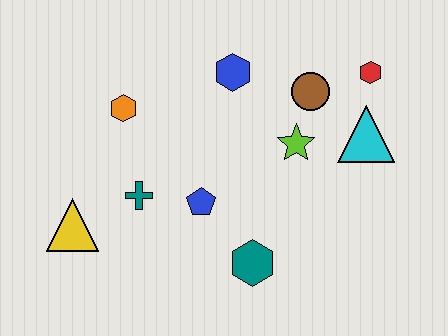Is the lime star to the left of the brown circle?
Yes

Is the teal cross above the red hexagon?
No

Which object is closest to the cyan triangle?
The red hexagon is closest to the cyan triangle.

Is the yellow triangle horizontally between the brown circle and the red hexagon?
No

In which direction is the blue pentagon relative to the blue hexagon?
The blue pentagon is below the blue hexagon.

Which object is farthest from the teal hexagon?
The red hexagon is farthest from the teal hexagon.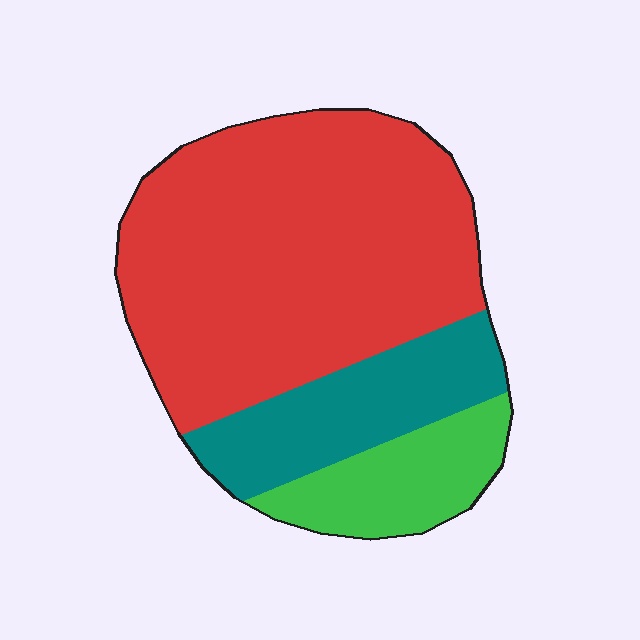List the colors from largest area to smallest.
From largest to smallest: red, teal, green.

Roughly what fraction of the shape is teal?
Teal covers roughly 20% of the shape.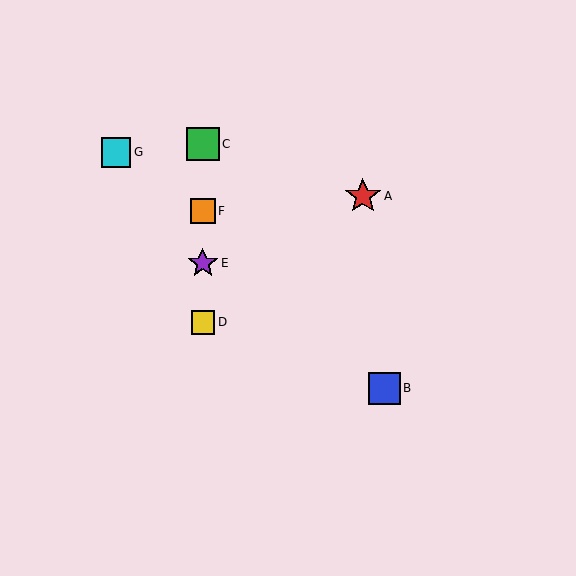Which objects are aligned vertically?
Objects C, D, E, F are aligned vertically.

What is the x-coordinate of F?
Object F is at x≈203.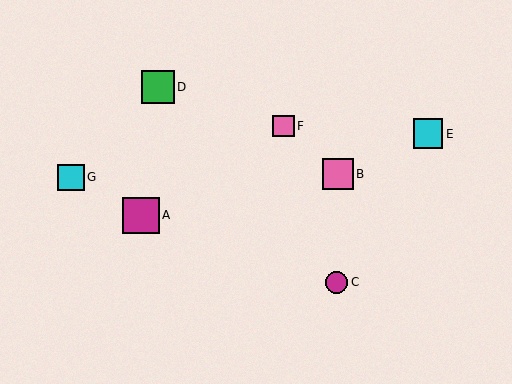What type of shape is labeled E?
Shape E is a cyan square.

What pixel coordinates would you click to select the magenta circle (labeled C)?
Click at (337, 282) to select the magenta circle C.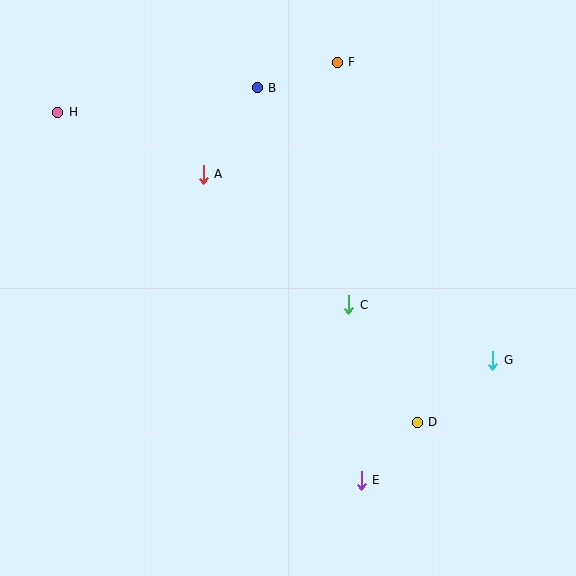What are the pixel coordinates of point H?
Point H is at (58, 112).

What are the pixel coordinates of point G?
Point G is at (493, 360).